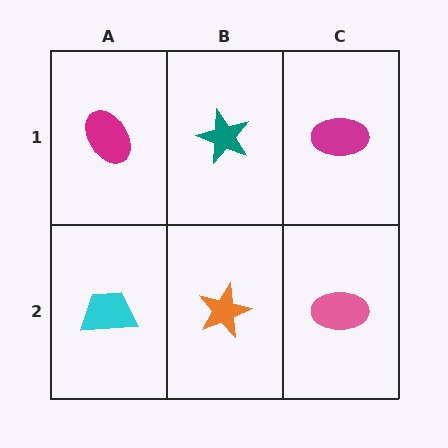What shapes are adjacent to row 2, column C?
A magenta ellipse (row 1, column C), an orange star (row 2, column B).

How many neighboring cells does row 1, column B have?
3.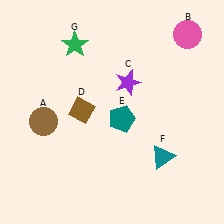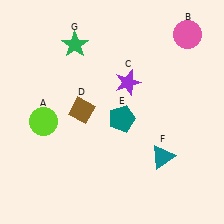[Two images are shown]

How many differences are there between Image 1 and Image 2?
There is 1 difference between the two images.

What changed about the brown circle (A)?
In Image 1, A is brown. In Image 2, it changed to lime.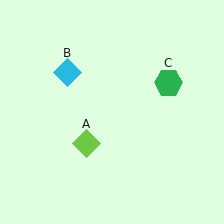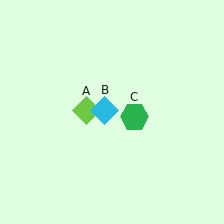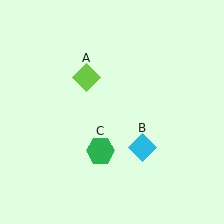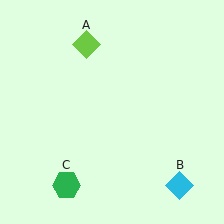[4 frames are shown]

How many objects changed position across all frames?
3 objects changed position: lime diamond (object A), cyan diamond (object B), green hexagon (object C).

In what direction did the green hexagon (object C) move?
The green hexagon (object C) moved down and to the left.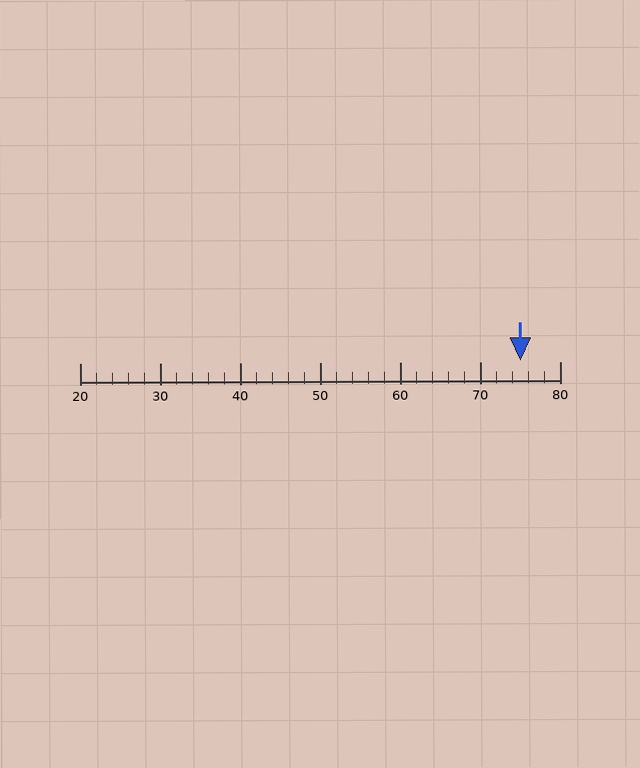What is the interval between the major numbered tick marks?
The major tick marks are spaced 10 units apart.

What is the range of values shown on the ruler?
The ruler shows values from 20 to 80.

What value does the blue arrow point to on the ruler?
The blue arrow points to approximately 75.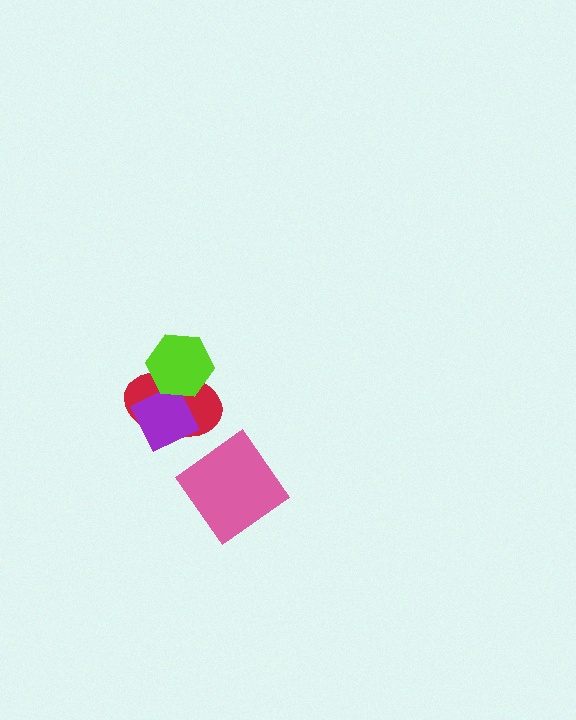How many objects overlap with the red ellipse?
2 objects overlap with the red ellipse.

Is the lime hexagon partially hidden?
No, no other shape covers it.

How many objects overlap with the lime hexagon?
1 object overlaps with the lime hexagon.